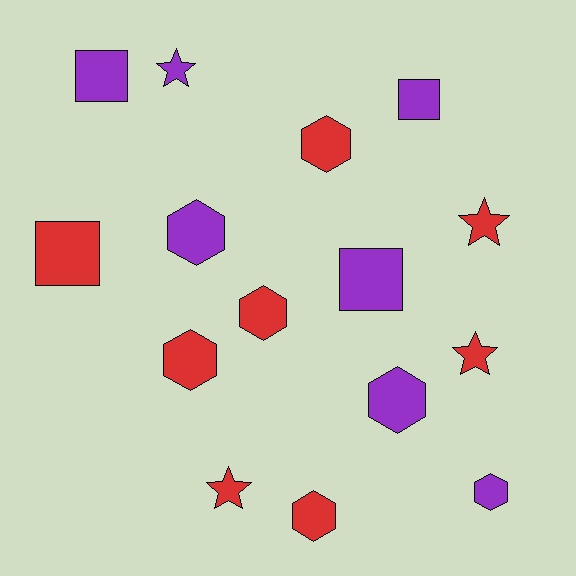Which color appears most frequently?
Red, with 8 objects.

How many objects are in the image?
There are 15 objects.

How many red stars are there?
There are 3 red stars.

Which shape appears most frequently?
Hexagon, with 7 objects.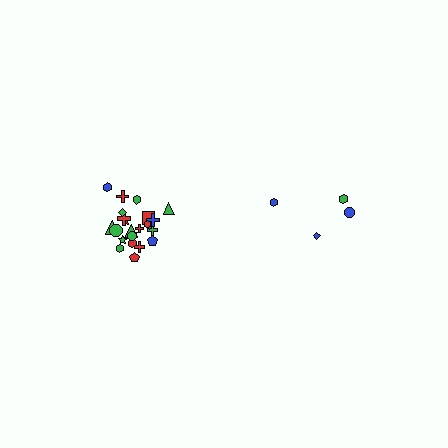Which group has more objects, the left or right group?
The left group.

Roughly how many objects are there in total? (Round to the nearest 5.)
Roughly 30 objects in total.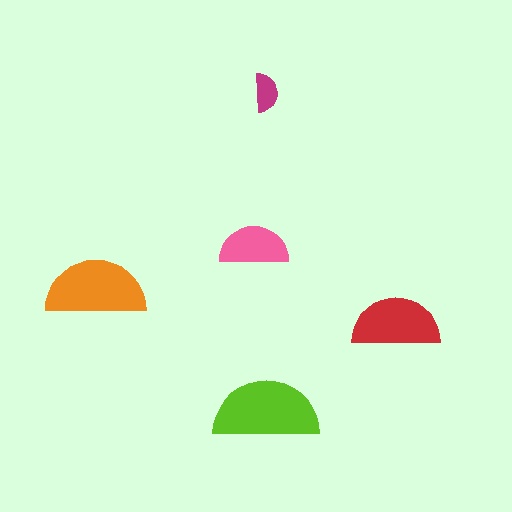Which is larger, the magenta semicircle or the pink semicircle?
The pink one.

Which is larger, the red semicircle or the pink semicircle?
The red one.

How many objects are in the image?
There are 5 objects in the image.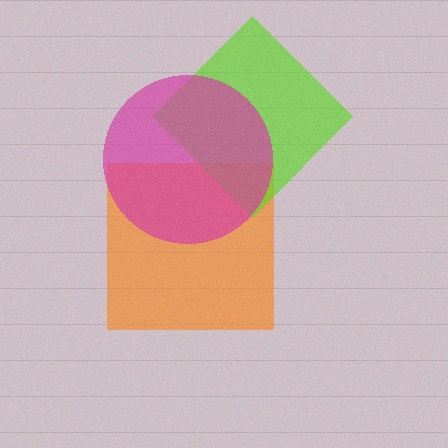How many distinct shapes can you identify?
There are 3 distinct shapes: an orange square, a lime diamond, a magenta circle.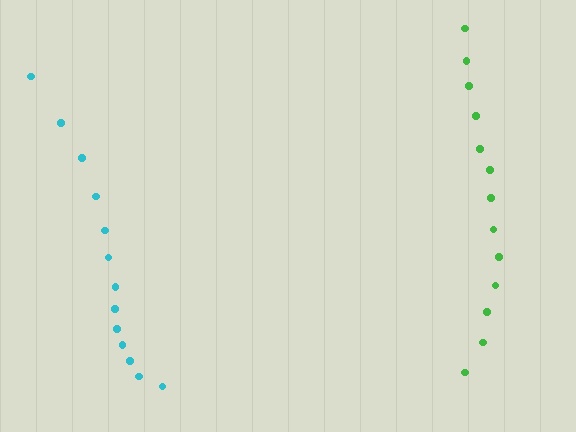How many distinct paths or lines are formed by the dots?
There are 2 distinct paths.